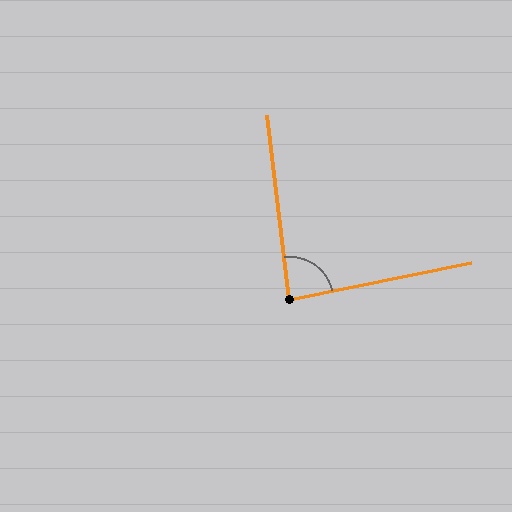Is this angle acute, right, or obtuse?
It is approximately a right angle.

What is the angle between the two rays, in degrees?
Approximately 85 degrees.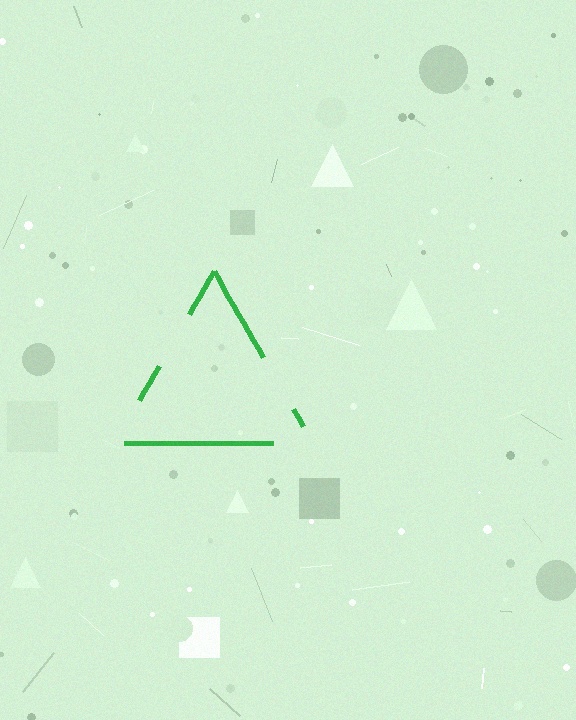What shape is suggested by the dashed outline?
The dashed outline suggests a triangle.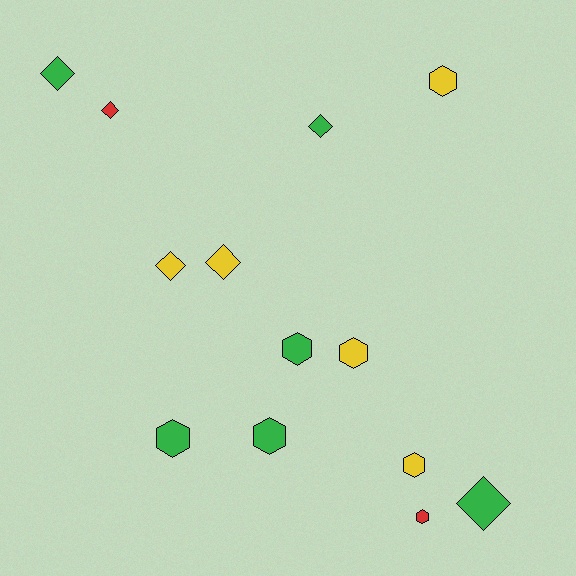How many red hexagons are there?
There is 1 red hexagon.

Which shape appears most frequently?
Hexagon, with 7 objects.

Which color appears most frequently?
Green, with 6 objects.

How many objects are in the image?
There are 13 objects.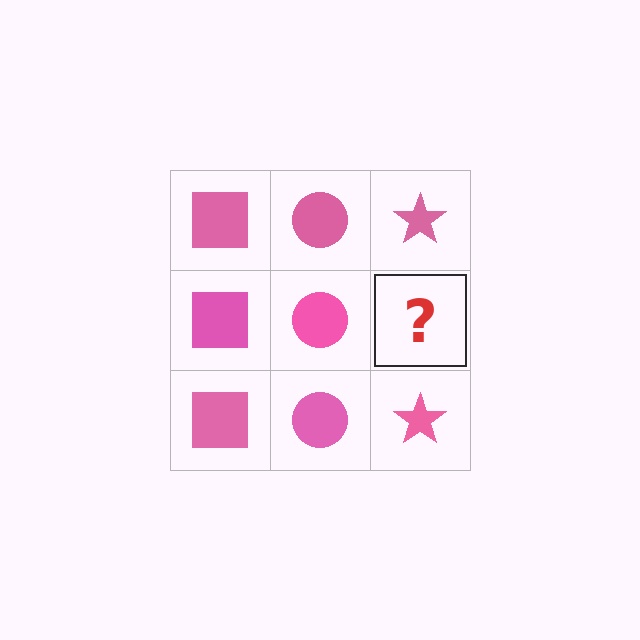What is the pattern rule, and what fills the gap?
The rule is that each column has a consistent shape. The gap should be filled with a pink star.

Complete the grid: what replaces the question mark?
The question mark should be replaced with a pink star.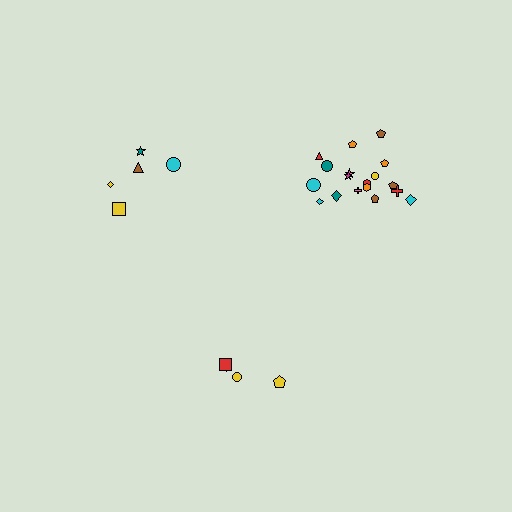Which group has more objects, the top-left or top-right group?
The top-right group.